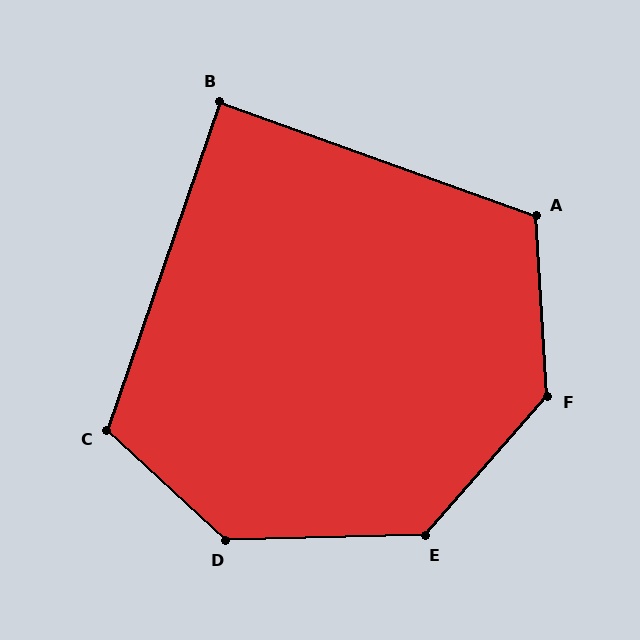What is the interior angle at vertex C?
Approximately 114 degrees (obtuse).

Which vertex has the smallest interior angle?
B, at approximately 89 degrees.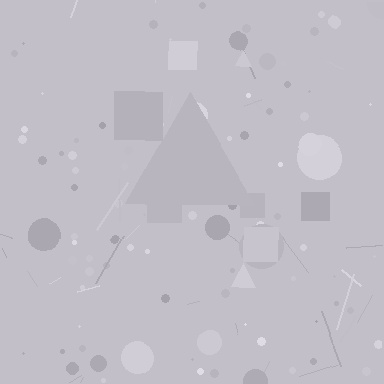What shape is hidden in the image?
A triangle is hidden in the image.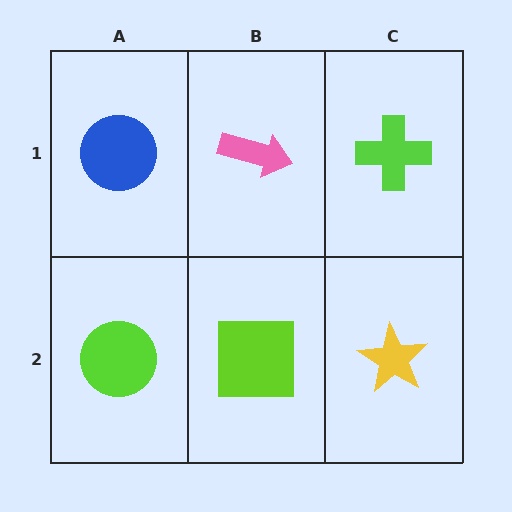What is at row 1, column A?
A blue circle.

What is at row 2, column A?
A lime circle.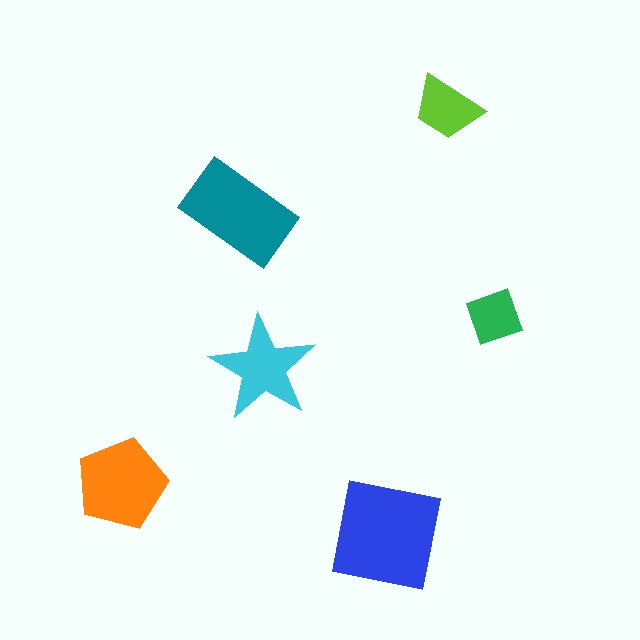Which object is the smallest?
The green diamond.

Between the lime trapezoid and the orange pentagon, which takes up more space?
The orange pentagon.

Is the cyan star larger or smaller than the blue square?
Smaller.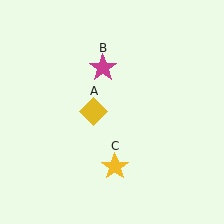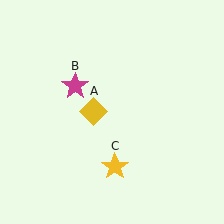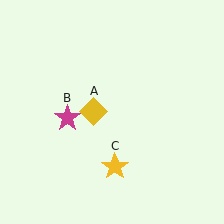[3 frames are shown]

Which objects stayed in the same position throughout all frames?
Yellow diamond (object A) and yellow star (object C) remained stationary.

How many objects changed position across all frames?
1 object changed position: magenta star (object B).